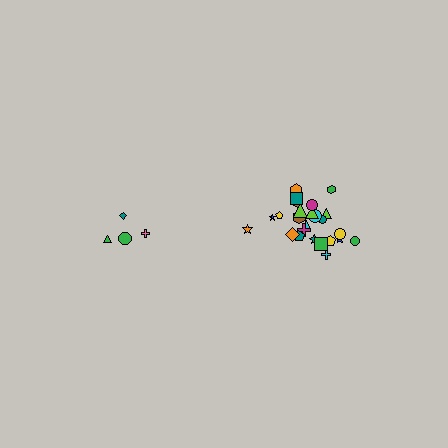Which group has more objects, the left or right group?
The right group.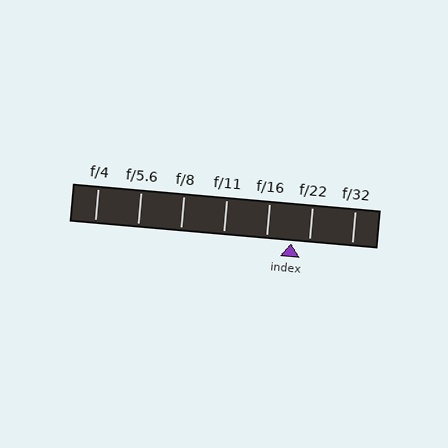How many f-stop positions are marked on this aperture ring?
There are 7 f-stop positions marked.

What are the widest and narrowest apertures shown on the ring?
The widest aperture shown is f/4 and the narrowest is f/32.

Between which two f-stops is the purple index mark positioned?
The index mark is between f/16 and f/22.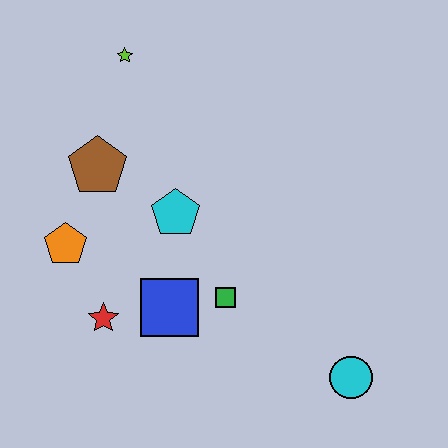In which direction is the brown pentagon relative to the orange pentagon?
The brown pentagon is above the orange pentagon.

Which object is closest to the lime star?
The brown pentagon is closest to the lime star.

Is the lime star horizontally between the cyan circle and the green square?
No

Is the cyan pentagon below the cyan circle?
No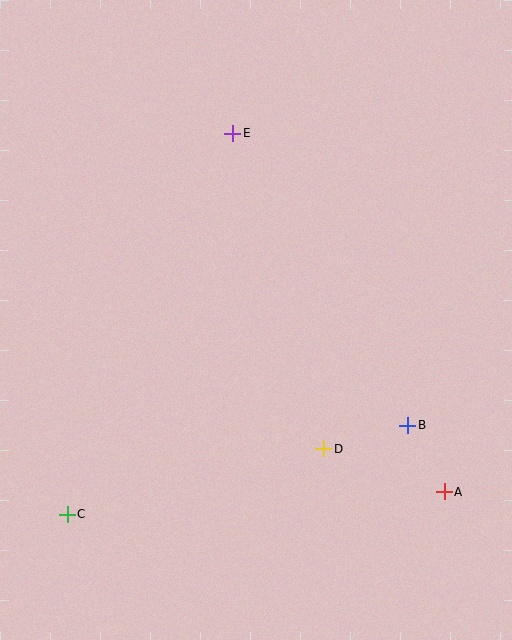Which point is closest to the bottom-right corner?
Point A is closest to the bottom-right corner.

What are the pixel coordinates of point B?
Point B is at (408, 425).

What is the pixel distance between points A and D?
The distance between A and D is 128 pixels.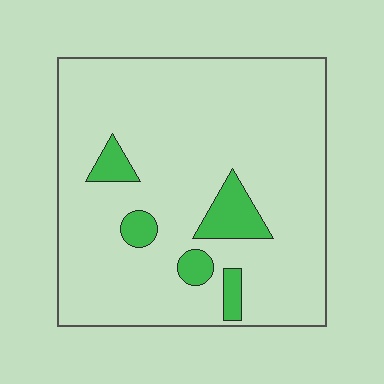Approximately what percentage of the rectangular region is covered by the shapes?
Approximately 10%.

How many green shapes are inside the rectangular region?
5.